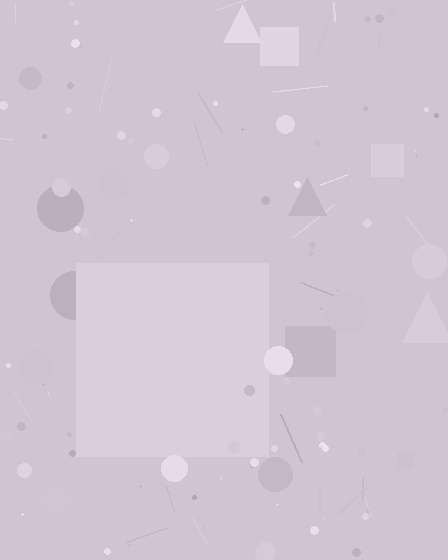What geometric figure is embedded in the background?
A square is embedded in the background.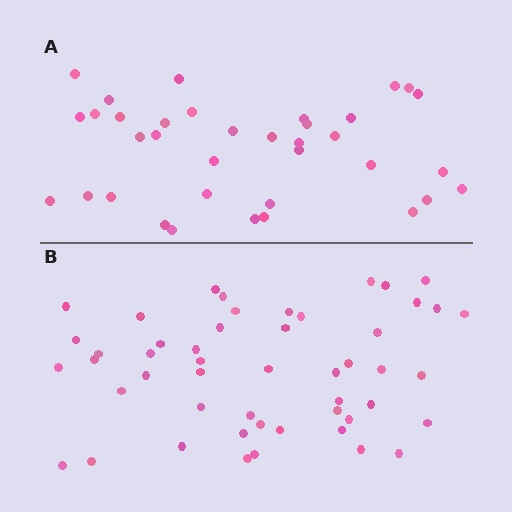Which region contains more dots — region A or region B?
Region B (the bottom region) has more dots.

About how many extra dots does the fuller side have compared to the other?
Region B has approximately 15 more dots than region A.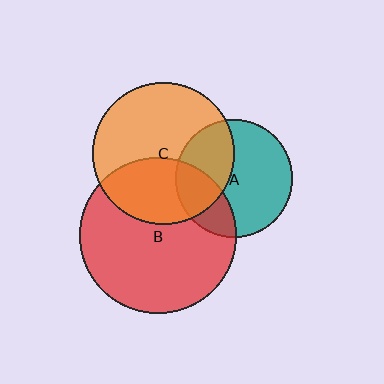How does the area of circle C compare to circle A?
Approximately 1.5 times.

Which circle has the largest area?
Circle B (red).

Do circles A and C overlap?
Yes.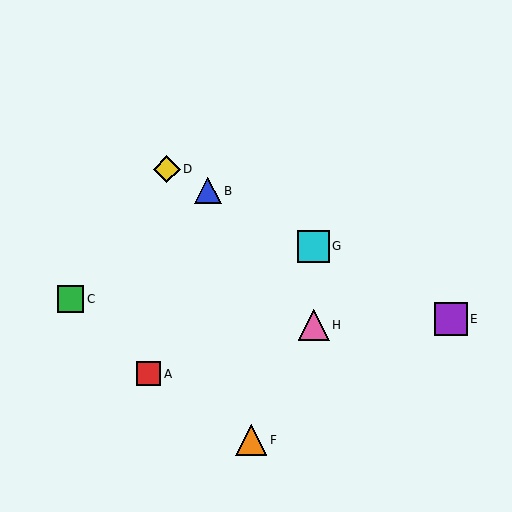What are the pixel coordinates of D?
Object D is at (167, 169).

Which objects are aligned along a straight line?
Objects B, D, E, G are aligned along a straight line.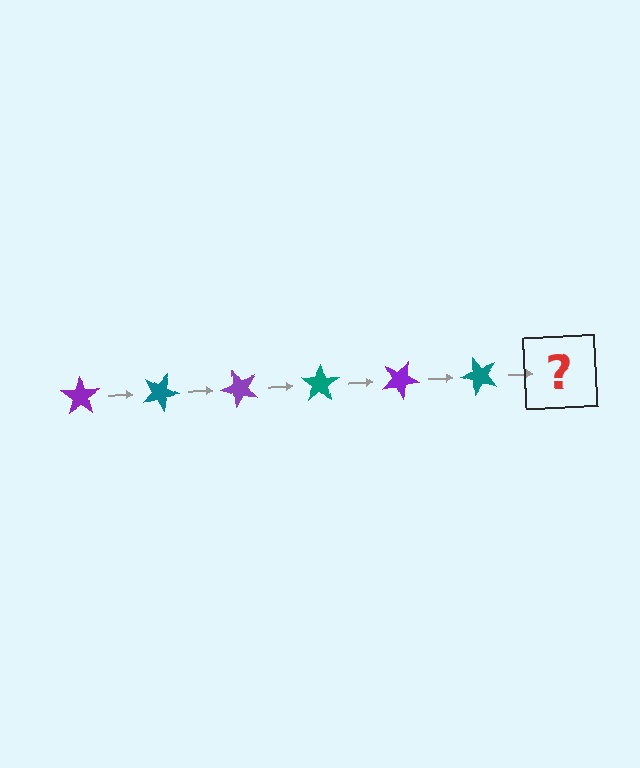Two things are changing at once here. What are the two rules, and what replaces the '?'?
The two rules are that it rotates 25 degrees each step and the color cycles through purple and teal. The '?' should be a purple star, rotated 150 degrees from the start.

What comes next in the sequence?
The next element should be a purple star, rotated 150 degrees from the start.